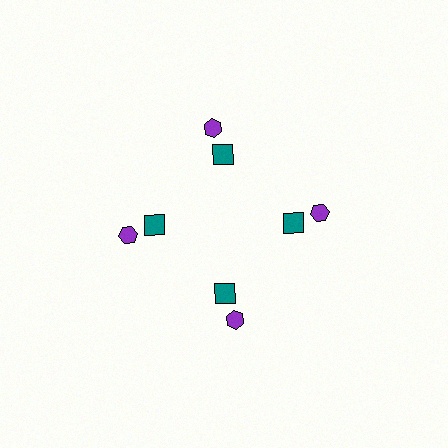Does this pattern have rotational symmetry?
Yes, this pattern has 4-fold rotational symmetry. It looks the same after rotating 90 degrees around the center.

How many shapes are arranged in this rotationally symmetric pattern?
There are 8 shapes, arranged in 4 groups of 2.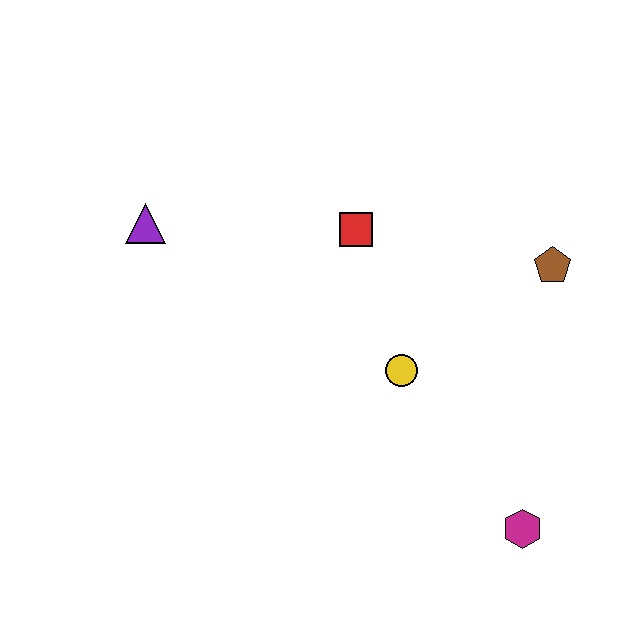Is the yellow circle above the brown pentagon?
No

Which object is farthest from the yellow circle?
The purple triangle is farthest from the yellow circle.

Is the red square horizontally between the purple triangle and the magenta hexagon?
Yes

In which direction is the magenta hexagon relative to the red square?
The magenta hexagon is below the red square.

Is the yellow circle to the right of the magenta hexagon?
No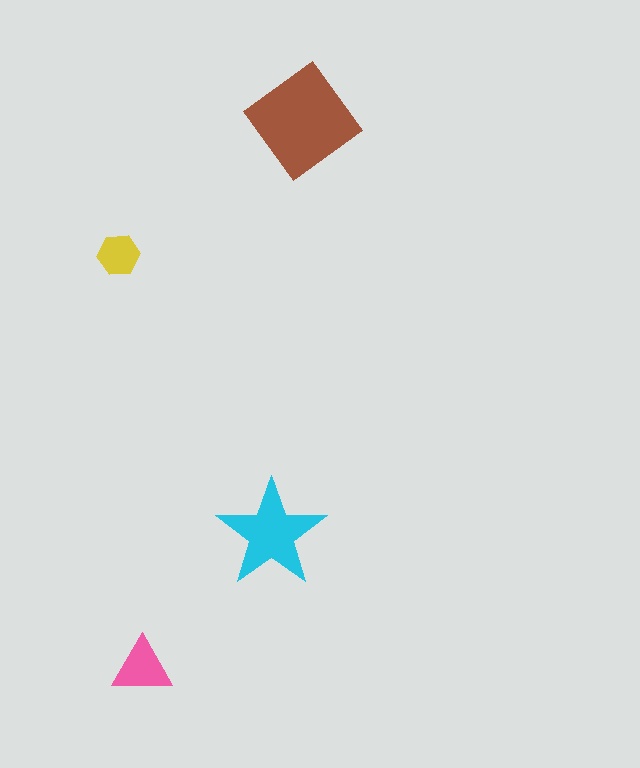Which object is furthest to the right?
The brown diamond is rightmost.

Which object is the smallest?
The yellow hexagon.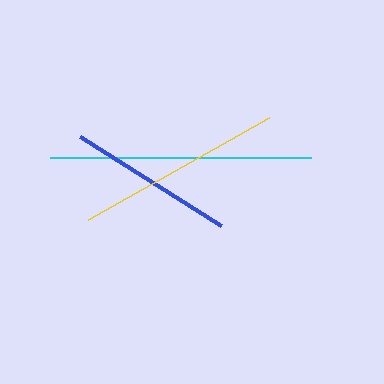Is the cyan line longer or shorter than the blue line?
The cyan line is longer than the blue line.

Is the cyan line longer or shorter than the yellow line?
The cyan line is longer than the yellow line.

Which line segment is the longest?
The cyan line is the longest at approximately 261 pixels.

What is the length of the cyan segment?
The cyan segment is approximately 261 pixels long.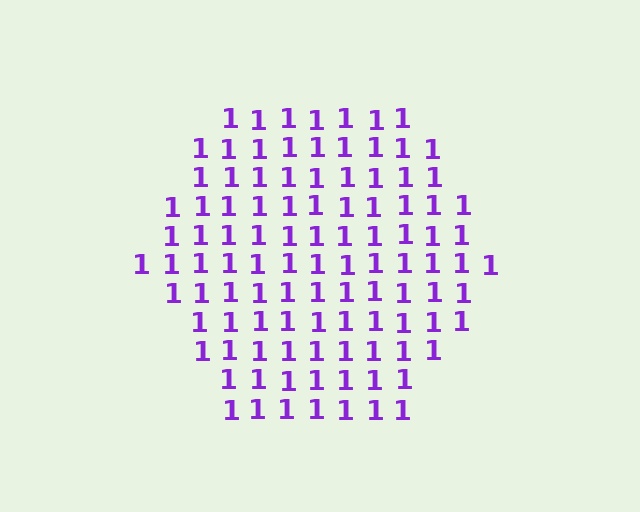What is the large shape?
The large shape is a hexagon.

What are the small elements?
The small elements are digit 1's.